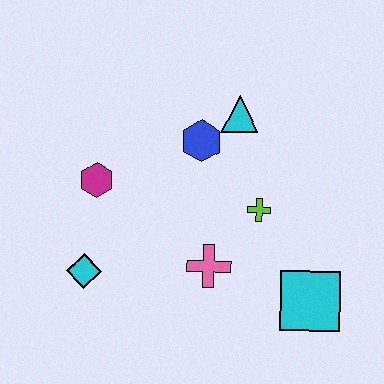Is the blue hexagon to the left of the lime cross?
Yes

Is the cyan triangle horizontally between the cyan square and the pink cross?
Yes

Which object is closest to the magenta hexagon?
The cyan diamond is closest to the magenta hexagon.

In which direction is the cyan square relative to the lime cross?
The cyan square is below the lime cross.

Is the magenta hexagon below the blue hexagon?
Yes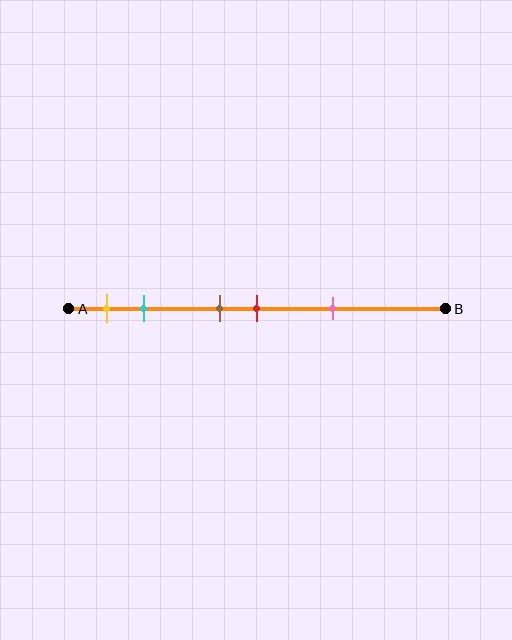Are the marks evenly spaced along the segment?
No, the marks are not evenly spaced.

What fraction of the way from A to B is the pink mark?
The pink mark is approximately 70% (0.7) of the way from A to B.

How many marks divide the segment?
There are 5 marks dividing the segment.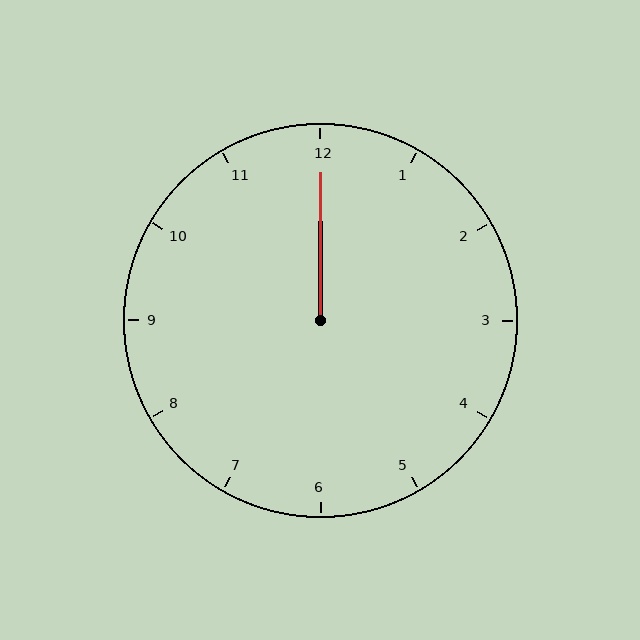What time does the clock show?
12:00.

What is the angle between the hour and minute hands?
Approximately 0 degrees.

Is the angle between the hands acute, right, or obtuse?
It is acute.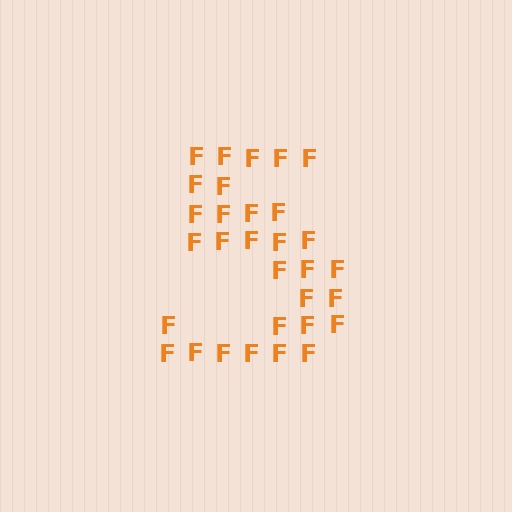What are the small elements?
The small elements are letter F's.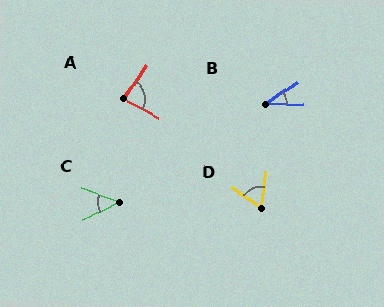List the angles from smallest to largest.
B (34°), C (47°), D (62°), A (82°).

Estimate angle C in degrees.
Approximately 47 degrees.